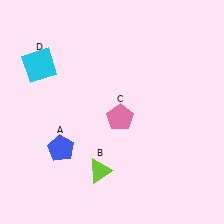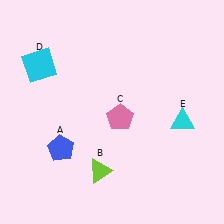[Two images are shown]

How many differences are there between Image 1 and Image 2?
There is 1 difference between the two images.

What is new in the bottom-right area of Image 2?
A cyan triangle (E) was added in the bottom-right area of Image 2.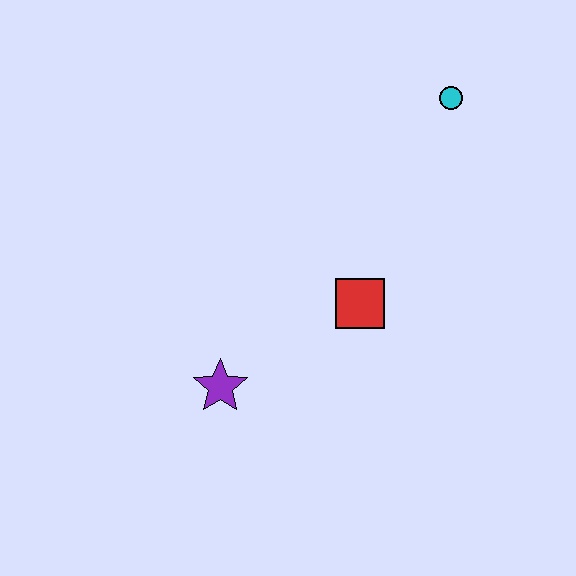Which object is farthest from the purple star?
The cyan circle is farthest from the purple star.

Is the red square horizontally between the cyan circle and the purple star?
Yes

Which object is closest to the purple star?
The red square is closest to the purple star.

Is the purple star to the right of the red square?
No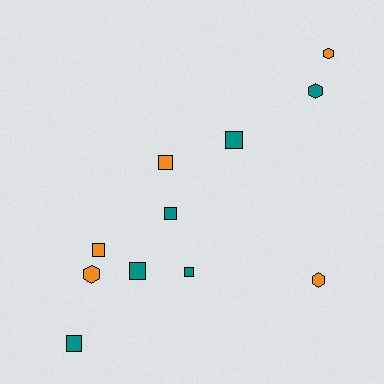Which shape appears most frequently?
Square, with 7 objects.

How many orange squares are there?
There are 2 orange squares.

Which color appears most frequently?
Teal, with 6 objects.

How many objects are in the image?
There are 11 objects.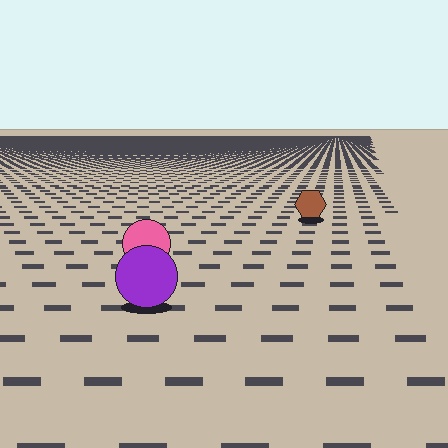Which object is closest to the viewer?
The purple circle is closest. The texture marks near it are larger and more spread out.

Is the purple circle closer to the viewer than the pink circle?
Yes. The purple circle is closer — you can tell from the texture gradient: the ground texture is coarser near it.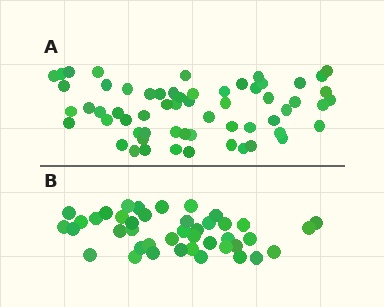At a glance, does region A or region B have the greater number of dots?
Region A (the top region) has more dots.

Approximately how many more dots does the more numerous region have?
Region A has approximately 20 more dots than region B.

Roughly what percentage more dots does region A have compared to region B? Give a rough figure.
About 45% more.